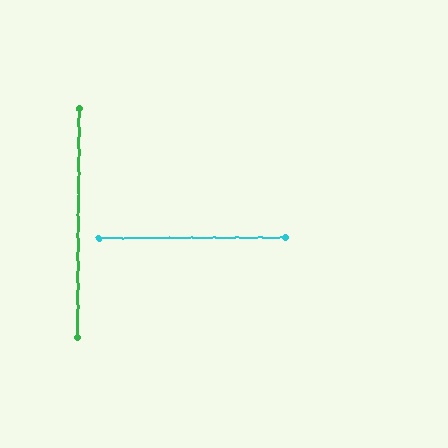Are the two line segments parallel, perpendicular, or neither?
Perpendicular — they meet at approximately 89°.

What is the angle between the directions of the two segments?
Approximately 89 degrees.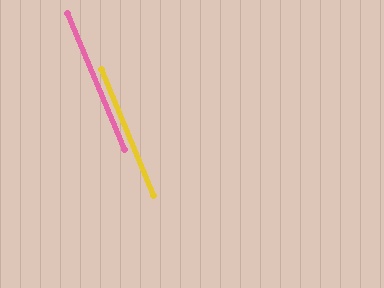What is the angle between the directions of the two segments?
Approximately 0 degrees.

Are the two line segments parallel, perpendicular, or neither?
Parallel — their directions differ by only 0.0°.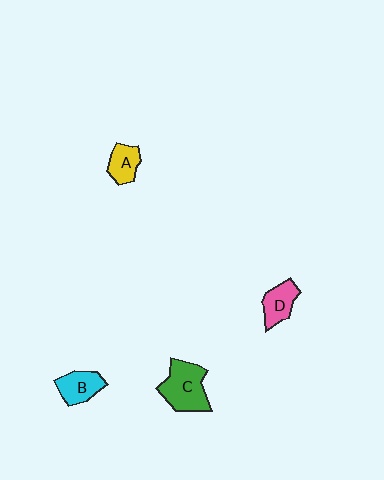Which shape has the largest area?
Shape C (green).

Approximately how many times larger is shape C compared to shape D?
Approximately 1.7 times.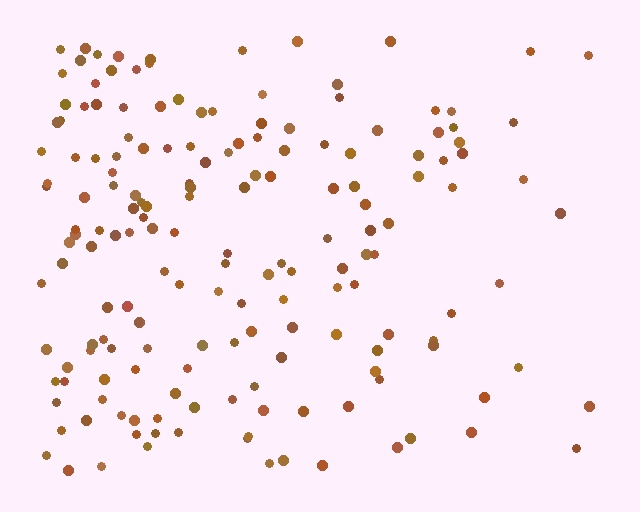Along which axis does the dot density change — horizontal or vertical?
Horizontal.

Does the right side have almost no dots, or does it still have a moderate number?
Still a moderate number, just noticeably fewer than the left.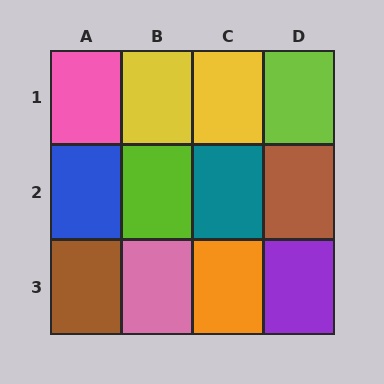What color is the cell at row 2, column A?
Blue.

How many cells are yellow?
2 cells are yellow.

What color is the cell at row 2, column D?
Brown.